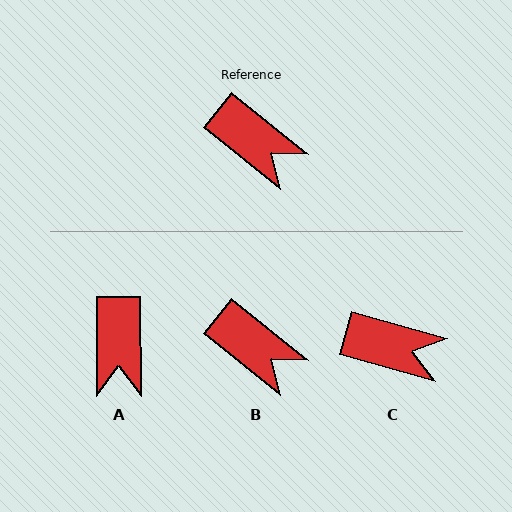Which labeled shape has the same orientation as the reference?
B.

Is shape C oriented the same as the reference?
No, it is off by about 23 degrees.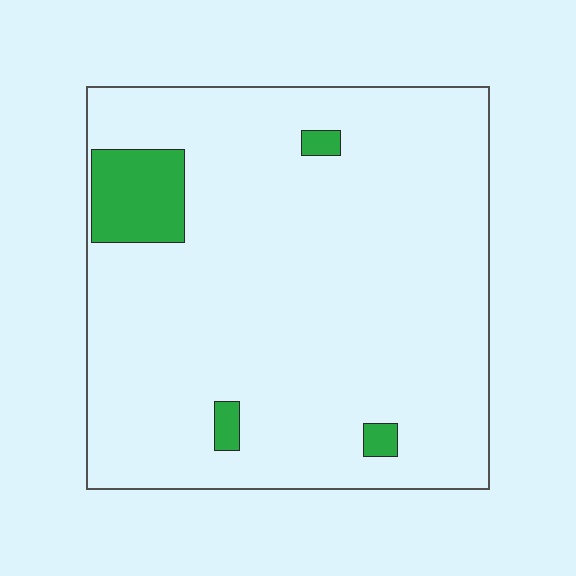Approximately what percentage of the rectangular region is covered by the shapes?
Approximately 10%.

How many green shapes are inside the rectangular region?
4.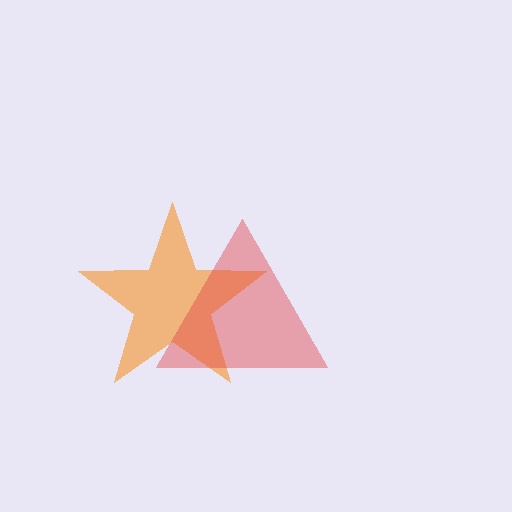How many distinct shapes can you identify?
There are 2 distinct shapes: an orange star, a red triangle.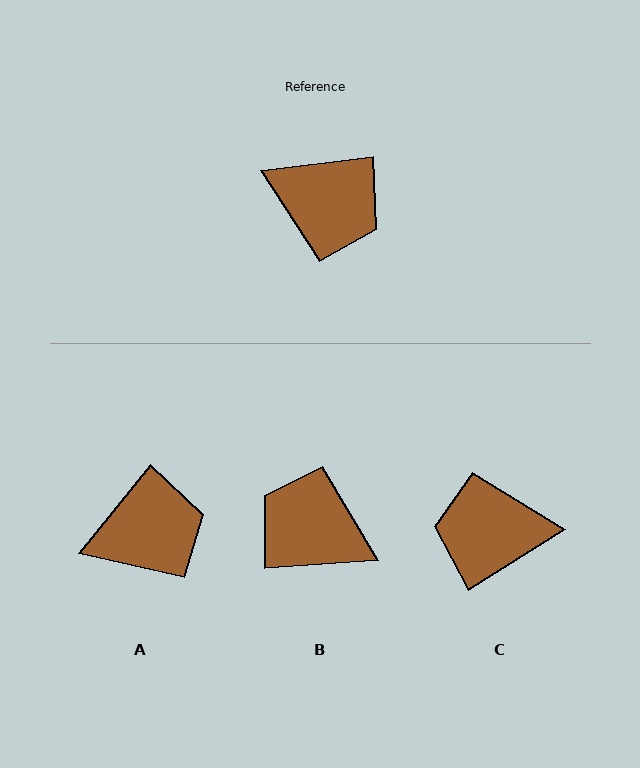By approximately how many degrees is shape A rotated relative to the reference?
Approximately 44 degrees counter-clockwise.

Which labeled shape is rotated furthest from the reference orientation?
B, about 178 degrees away.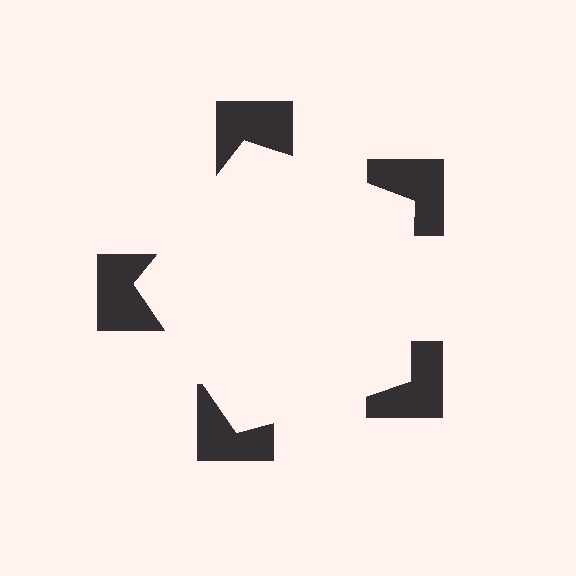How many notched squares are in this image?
There are 5 — one at each vertex of the illusory pentagon.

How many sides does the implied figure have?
5 sides.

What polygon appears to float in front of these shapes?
An illusory pentagon — its edges are inferred from the aligned wedge cuts in the notched squares, not physically drawn.